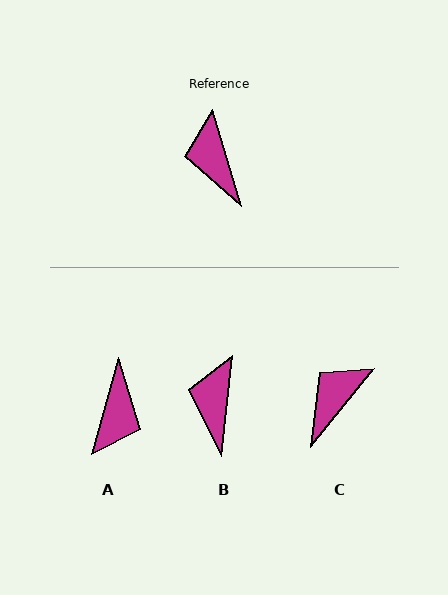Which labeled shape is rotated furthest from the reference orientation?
A, about 148 degrees away.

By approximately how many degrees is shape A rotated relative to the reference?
Approximately 148 degrees counter-clockwise.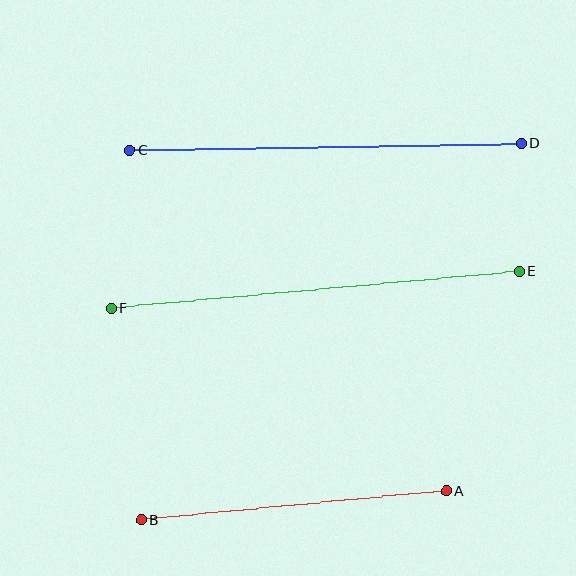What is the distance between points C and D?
The distance is approximately 391 pixels.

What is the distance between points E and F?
The distance is approximately 409 pixels.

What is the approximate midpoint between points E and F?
The midpoint is at approximately (315, 290) pixels.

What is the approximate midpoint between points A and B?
The midpoint is at approximately (294, 506) pixels.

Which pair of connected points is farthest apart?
Points E and F are farthest apart.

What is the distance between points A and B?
The distance is approximately 307 pixels.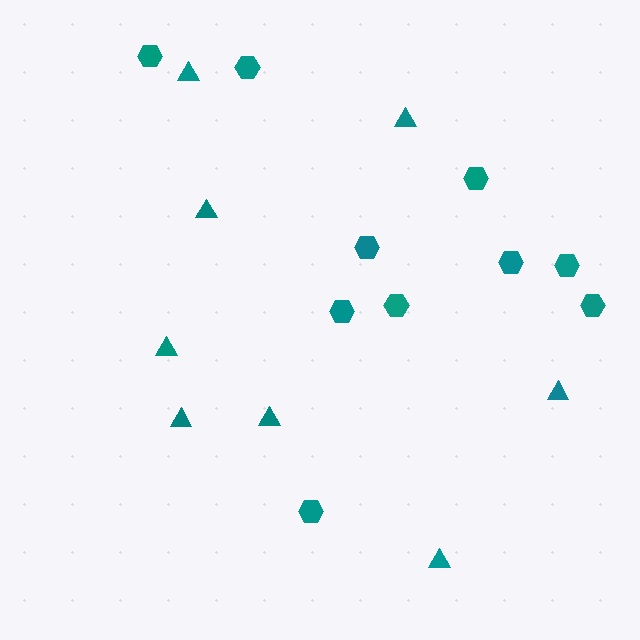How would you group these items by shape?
There are 2 groups: one group of hexagons (10) and one group of triangles (8).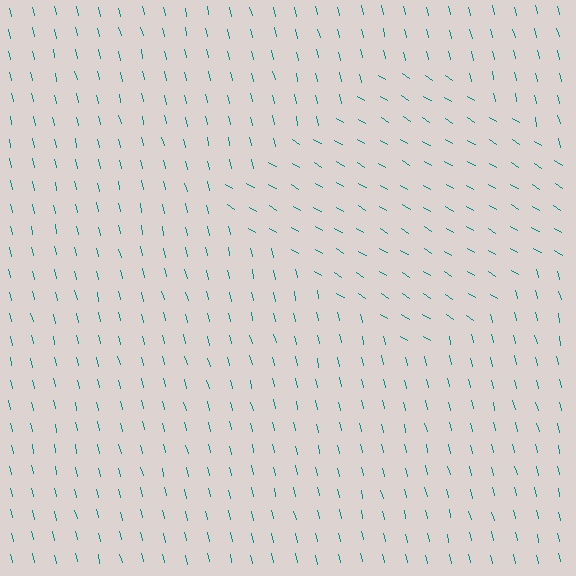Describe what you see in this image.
The image is filled with small teal line segments. A diamond region in the image has lines oriented differently from the surrounding lines, creating a visible texture boundary.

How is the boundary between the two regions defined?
The boundary is defined purely by a change in line orientation (approximately 45 degrees difference). All lines are the same color and thickness.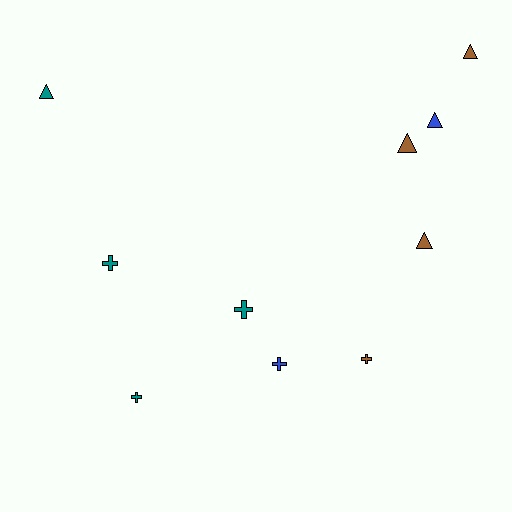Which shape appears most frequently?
Triangle, with 5 objects.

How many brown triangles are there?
There are 3 brown triangles.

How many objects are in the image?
There are 10 objects.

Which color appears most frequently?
Teal, with 4 objects.